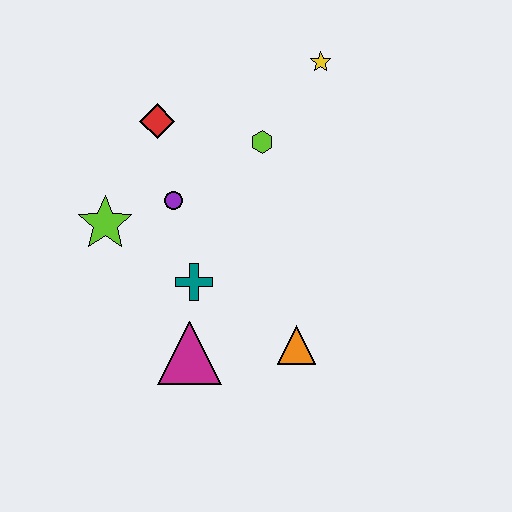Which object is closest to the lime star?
The purple circle is closest to the lime star.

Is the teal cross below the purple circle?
Yes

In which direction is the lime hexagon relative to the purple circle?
The lime hexagon is to the right of the purple circle.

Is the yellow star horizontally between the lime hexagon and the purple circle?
No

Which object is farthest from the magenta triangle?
The yellow star is farthest from the magenta triangle.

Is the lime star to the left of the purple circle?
Yes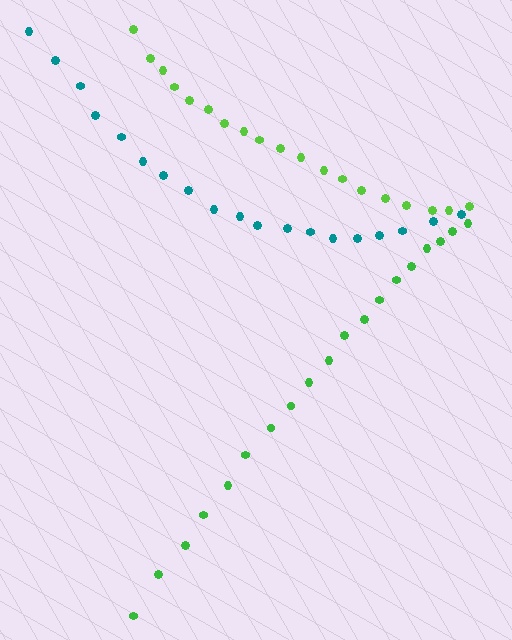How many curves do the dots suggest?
There are 3 distinct paths.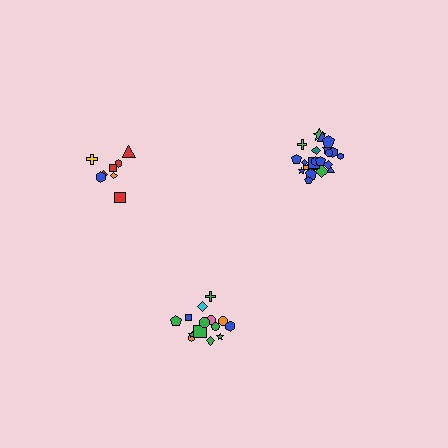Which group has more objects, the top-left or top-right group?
The top-right group.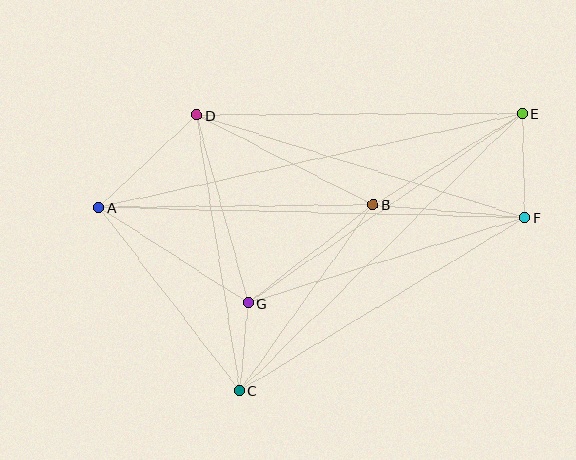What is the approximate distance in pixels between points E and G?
The distance between E and G is approximately 333 pixels.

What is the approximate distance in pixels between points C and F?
The distance between C and F is approximately 334 pixels.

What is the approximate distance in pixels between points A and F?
The distance between A and F is approximately 426 pixels.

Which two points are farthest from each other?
Points A and E are farthest from each other.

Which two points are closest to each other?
Points C and G are closest to each other.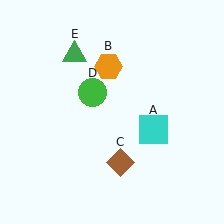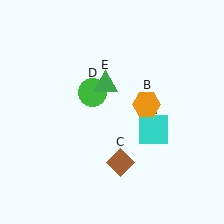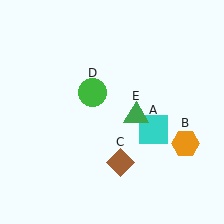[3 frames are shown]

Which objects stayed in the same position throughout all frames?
Cyan square (object A) and brown diamond (object C) and green circle (object D) remained stationary.